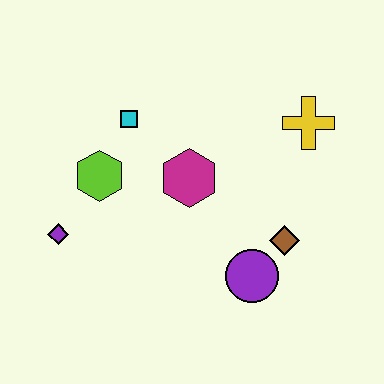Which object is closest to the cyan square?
The lime hexagon is closest to the cyan square.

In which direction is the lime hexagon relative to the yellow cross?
The lime hexagon is to the left of the yellow cross.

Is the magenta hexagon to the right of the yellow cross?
No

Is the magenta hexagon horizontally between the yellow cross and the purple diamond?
Yes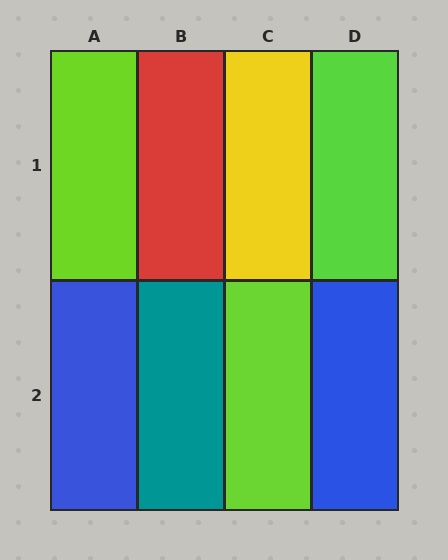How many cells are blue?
2 cells are blue.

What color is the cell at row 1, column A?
Lime.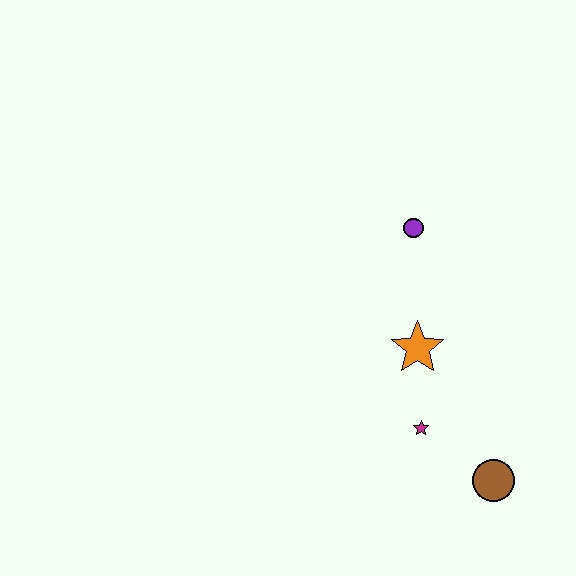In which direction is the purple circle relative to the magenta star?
The purple circle is above the magenta star.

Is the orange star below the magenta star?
No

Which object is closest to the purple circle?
The orange star is closest to the purple circle.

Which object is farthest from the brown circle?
The purple circle is farthest from the brown circle.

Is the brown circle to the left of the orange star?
No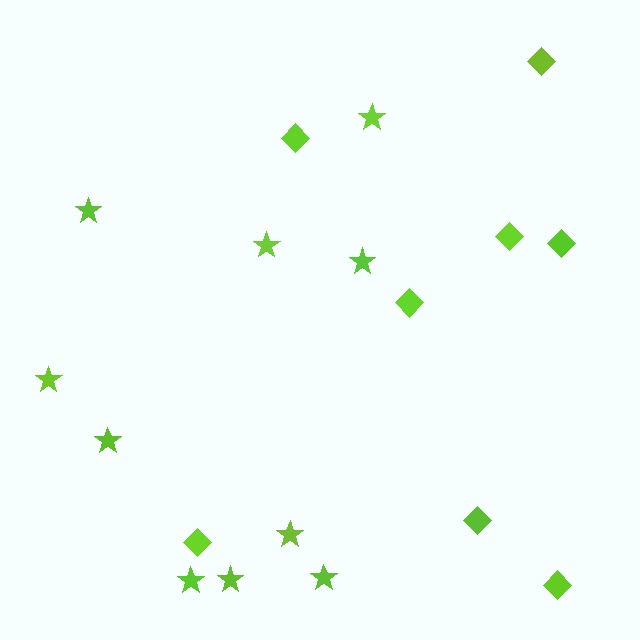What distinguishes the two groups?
There are 2 groups: one group of diamonds (8) and one group of stars (10).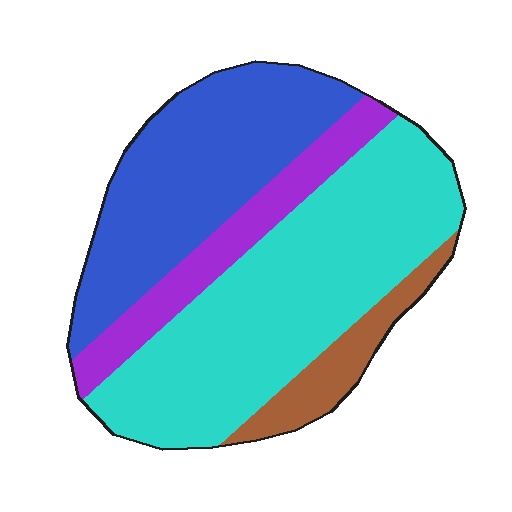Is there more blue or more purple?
Blue.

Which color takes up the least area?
Brown, at roughly 10%.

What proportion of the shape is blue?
Blue covers around 30% of the shape.